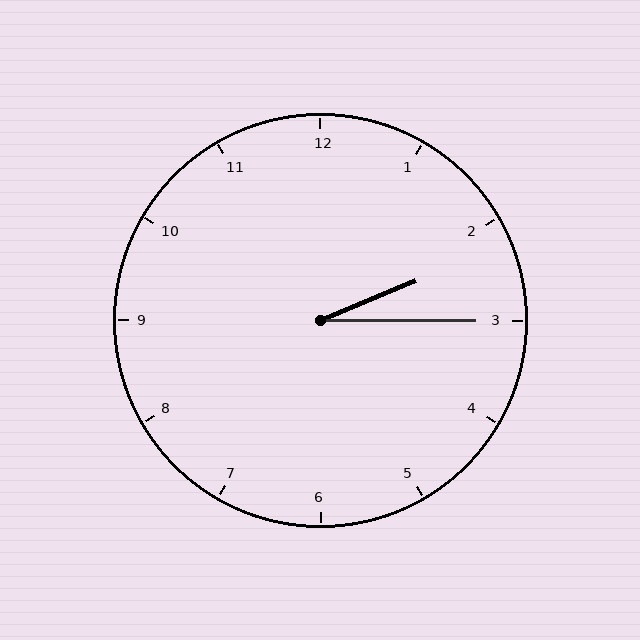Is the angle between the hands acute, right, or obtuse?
It is acute.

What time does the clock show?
2:15.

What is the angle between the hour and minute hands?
Approximately 22 degrees.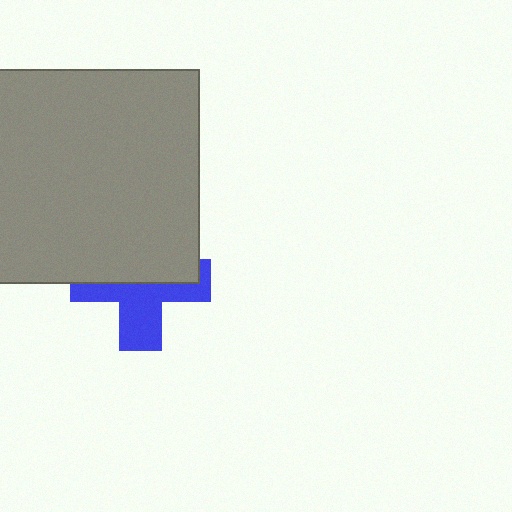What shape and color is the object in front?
The object in front is a gray rectangle.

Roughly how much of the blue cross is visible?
About half of it is visible (roughly 49%).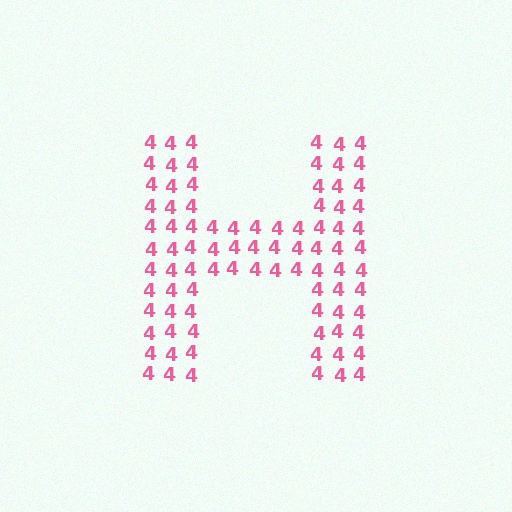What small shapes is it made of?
It is made of small digit 4's.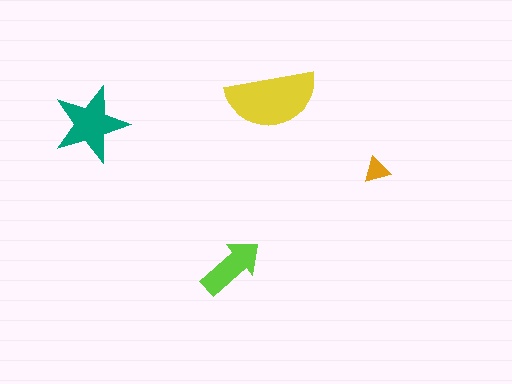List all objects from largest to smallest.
The yellow semicircle, the teal star, the lime arrow, the orange triangle.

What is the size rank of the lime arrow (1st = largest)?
3rd.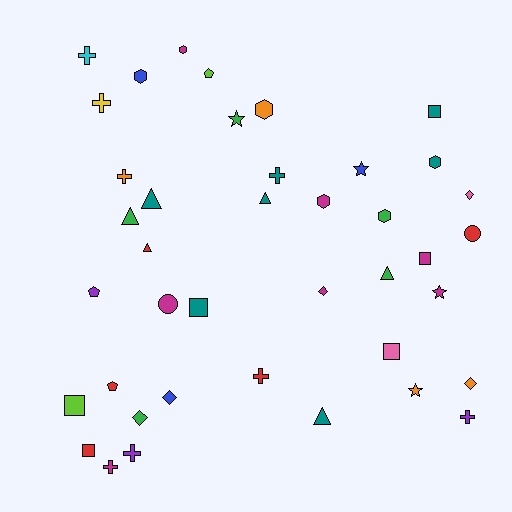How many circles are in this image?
There are 2 circles.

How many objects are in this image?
There are 40 objects.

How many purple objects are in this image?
There are 3 purple objects.